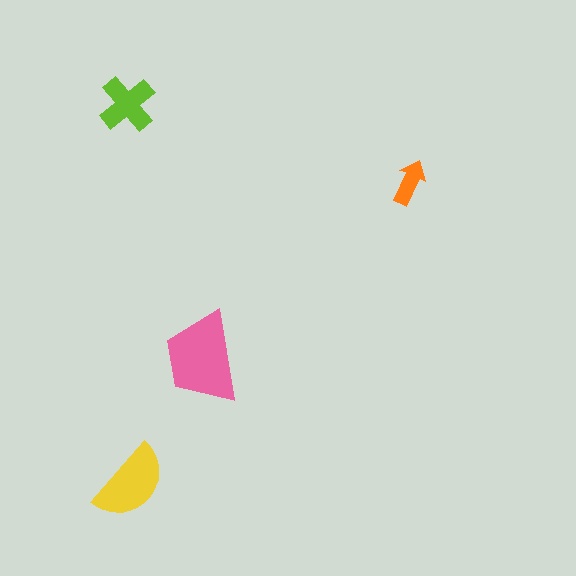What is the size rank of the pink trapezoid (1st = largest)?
1st.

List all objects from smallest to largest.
The orange arrow, the lime cross, the yellow semicircle, the pink trapezoid.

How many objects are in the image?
There are 4 objects in the image.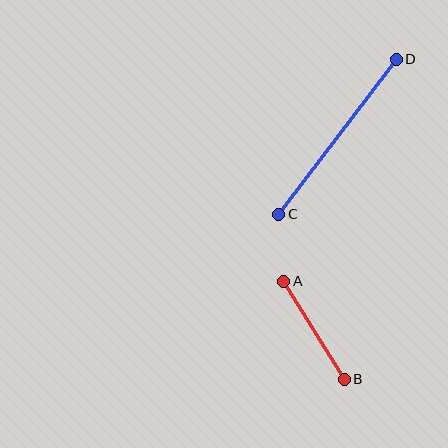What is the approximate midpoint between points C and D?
The midpoint is at approximately (337, 137) pixels.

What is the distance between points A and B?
The distance is approximately 115 pixels.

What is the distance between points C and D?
The distance is approximately 194 pixels.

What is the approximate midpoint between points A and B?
The midpoint is at approximately (314, 330) pixels.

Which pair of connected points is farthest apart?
Points C and D are farthest apart.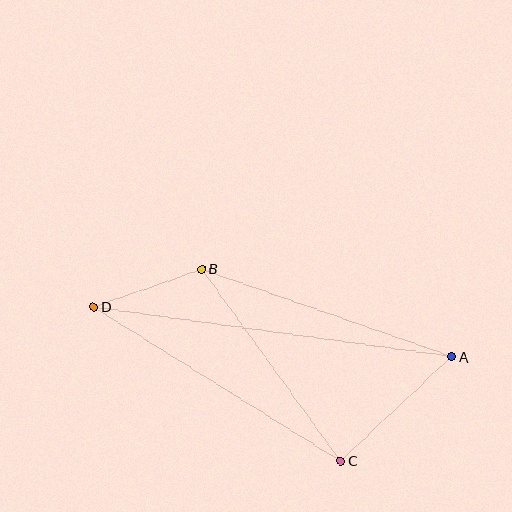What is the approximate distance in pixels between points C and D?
The distance between C and D is approximately 291 pixels.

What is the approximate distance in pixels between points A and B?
The distance between A and B is approximately 265 pixels.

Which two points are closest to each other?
Points B and D are closest to each other.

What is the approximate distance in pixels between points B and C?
The distance between B and C is approximately 237 pixels.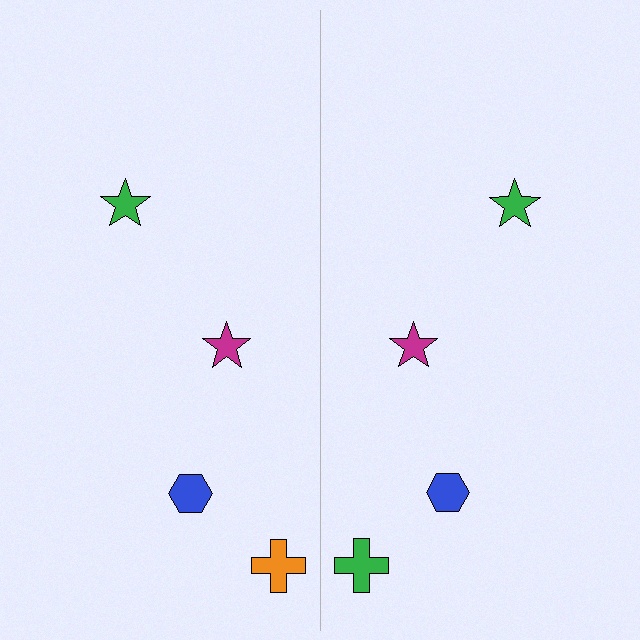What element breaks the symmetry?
The green cross on the right side breaks the symmetry — its mirror counterpart is orange.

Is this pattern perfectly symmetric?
No, the pattern is not perfectly symmetric. The green cross on the right side breaks the symmetry — its mirror counterpart is orange.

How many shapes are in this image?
There are 8 shapes in this image.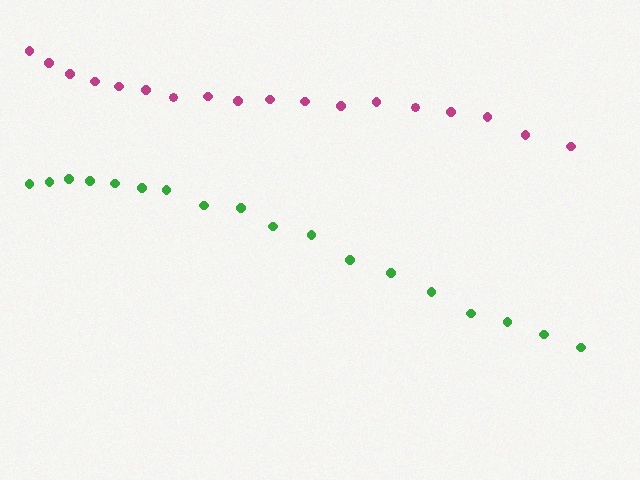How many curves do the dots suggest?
There are 2 distinct paths.